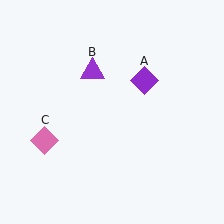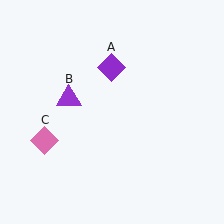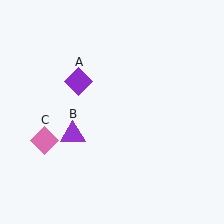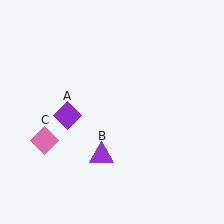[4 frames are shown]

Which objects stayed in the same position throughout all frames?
Pink diamond (object C) remained stationary.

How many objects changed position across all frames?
2 objects changed position: purple diamond (object A), purple triangle (object B).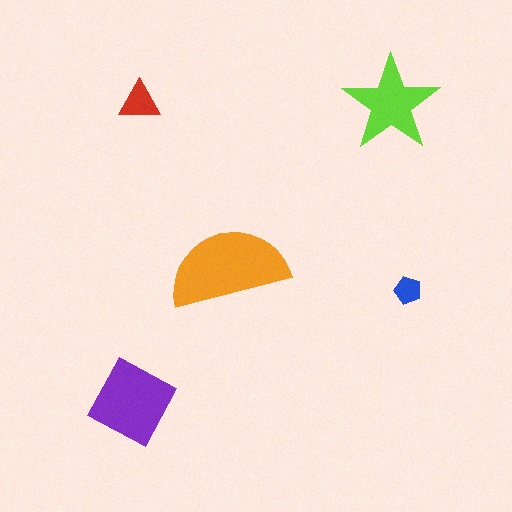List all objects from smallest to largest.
The blue pentagon, the red triangle, the lime star, the purple square, the orange semicircle.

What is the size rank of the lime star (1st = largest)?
3rd.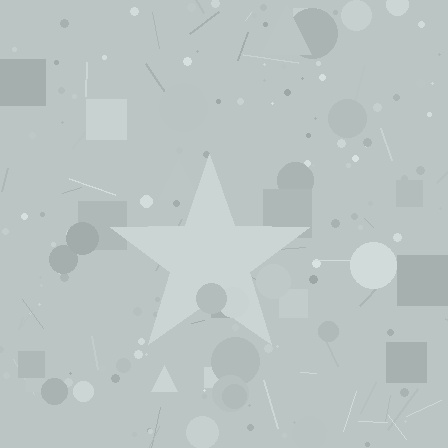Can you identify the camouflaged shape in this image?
The camouflaged shape is a star.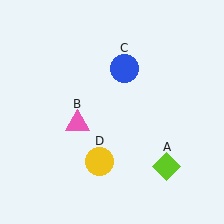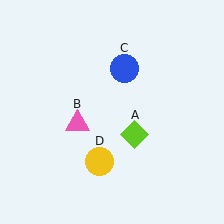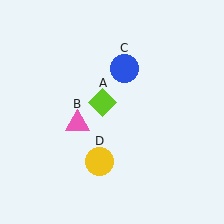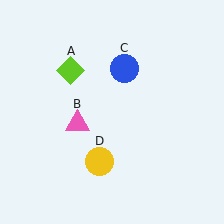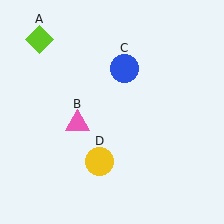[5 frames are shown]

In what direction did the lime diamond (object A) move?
The lime diamond (object A) moved up and to the left.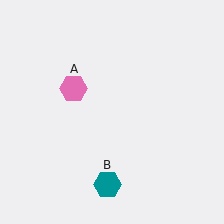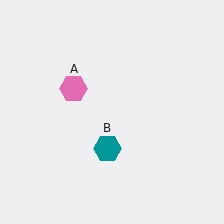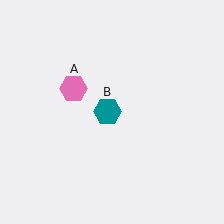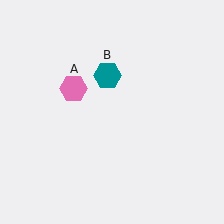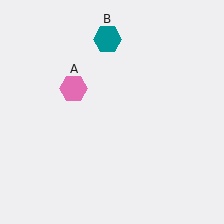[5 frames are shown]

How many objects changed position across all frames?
1 object changed position: teal hexagon (object B).